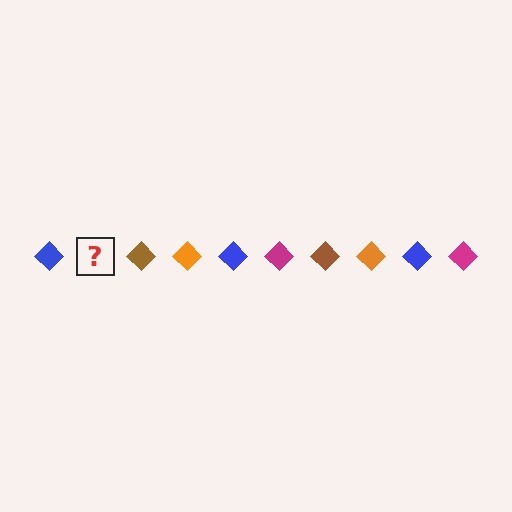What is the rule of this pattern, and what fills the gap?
The rule is that the pattern cycles through blue, magenta, brown, orange diamonds. The gap should be filled with a magenta diamond.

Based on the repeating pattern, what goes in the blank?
The blank should be a magenta diamond.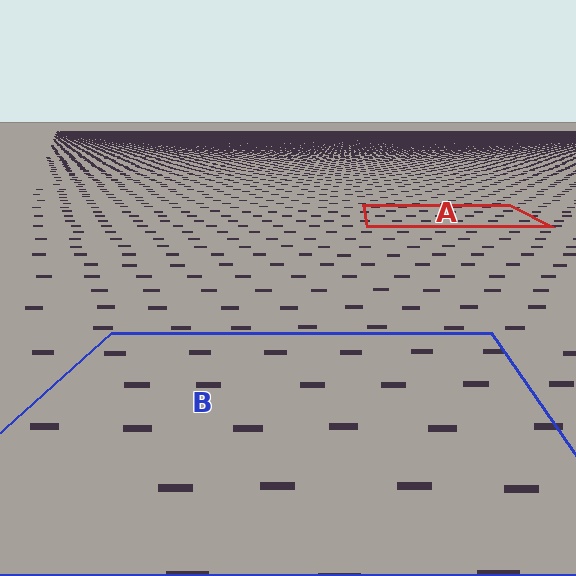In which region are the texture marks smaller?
The texture marks are smaller in region A, because it is farther away.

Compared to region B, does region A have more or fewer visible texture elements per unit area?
Region A has more texture elements per unit area — they are packed more densely because it is farther away.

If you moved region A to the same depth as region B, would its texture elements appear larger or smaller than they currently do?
They would appear larger. At a closer depth, the same texture elements are projected at a bigger on-screen size.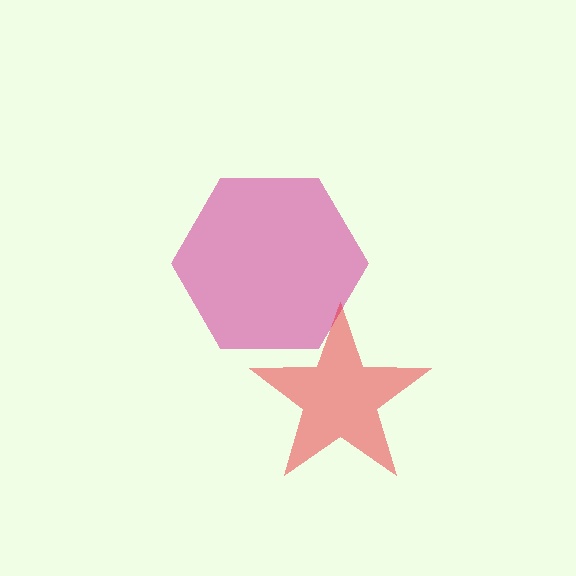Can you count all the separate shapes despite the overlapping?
Yes, there are 2 separate shapes.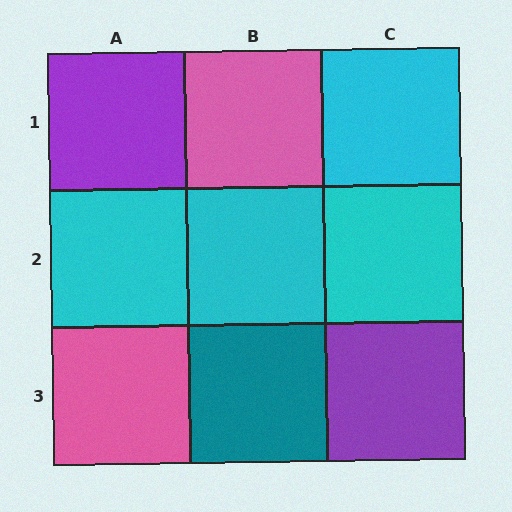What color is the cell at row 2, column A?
Cyan.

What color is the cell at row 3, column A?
Pink.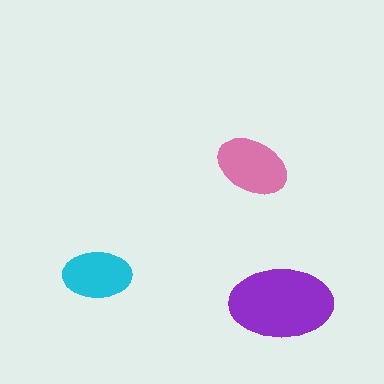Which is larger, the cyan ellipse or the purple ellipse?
The purple one.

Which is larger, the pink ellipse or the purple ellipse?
The purple one.